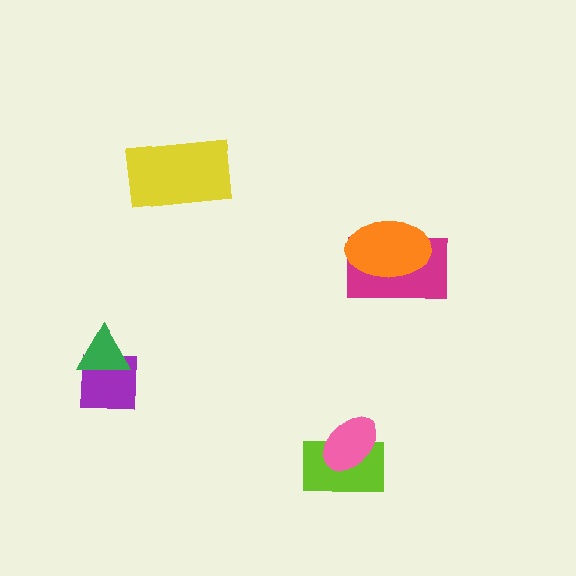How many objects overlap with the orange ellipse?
1 object overlaps with the orange ellipse.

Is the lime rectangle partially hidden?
Yes, it is partially covered by another shape.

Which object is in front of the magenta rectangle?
The orange ellipse is in front of the magenta rectangle.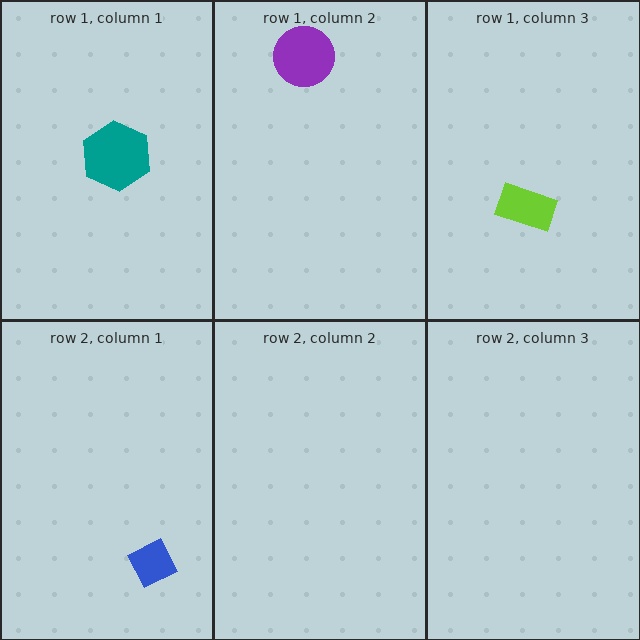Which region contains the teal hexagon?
The row 1, column 1 region.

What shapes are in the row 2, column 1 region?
The blue diamond.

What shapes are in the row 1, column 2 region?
The purple circle.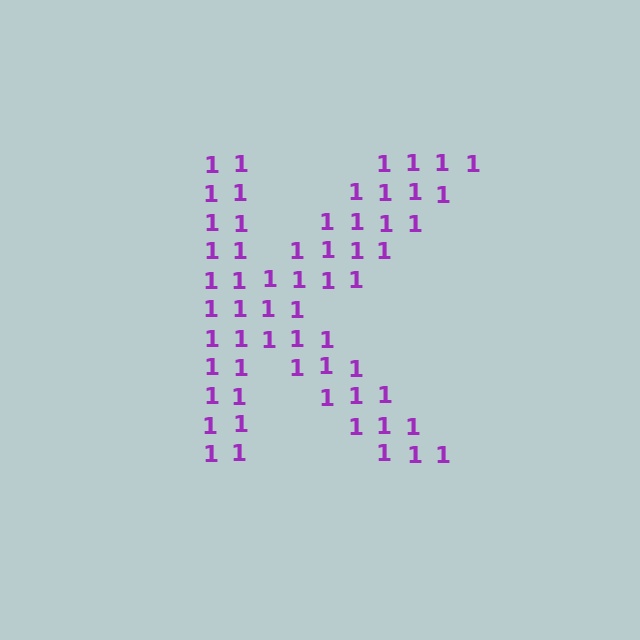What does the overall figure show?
The overall figure shows the letter K.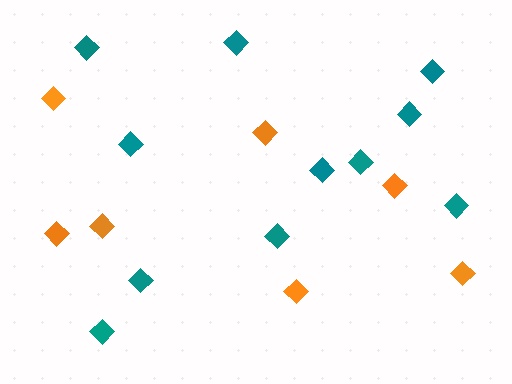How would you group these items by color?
There are 2 groups: one group of teal diamonds (11) and one group of orange diamonds (7).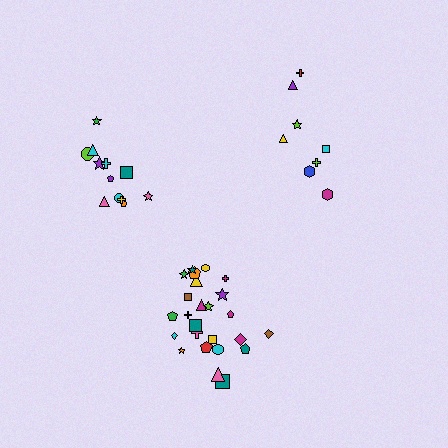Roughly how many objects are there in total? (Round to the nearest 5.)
Roughly 45 objects in total.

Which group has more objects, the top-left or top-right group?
The top-left group.